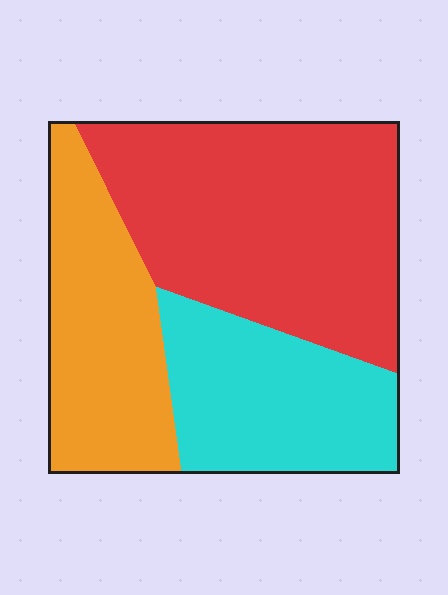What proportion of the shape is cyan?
Cyan takes up between a sixth and a third of the shape.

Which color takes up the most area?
Red, at roughly 45%.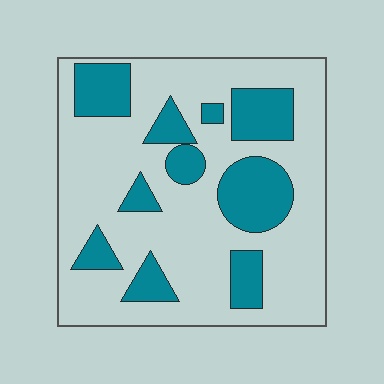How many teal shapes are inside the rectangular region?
10.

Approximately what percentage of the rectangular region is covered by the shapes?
Approximately 25%.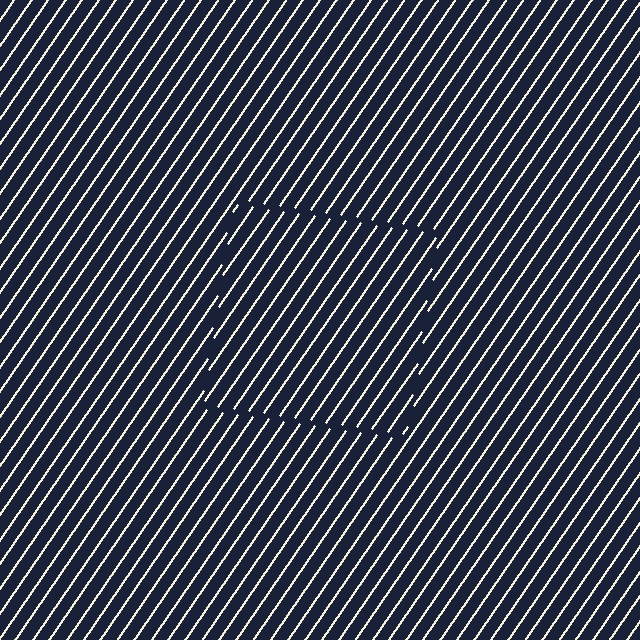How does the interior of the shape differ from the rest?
The interior of the shape contains the same grating, shifted by half a period — the contour is defined by the phase discontinuity where line-ends from the inner and outer gratings abut.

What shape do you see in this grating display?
An illusory square. The interior of the shape contains the same grating, shifted by half a period — the contour is defined by the phase discontinuity where line-ends from the inner and outer gratings abut.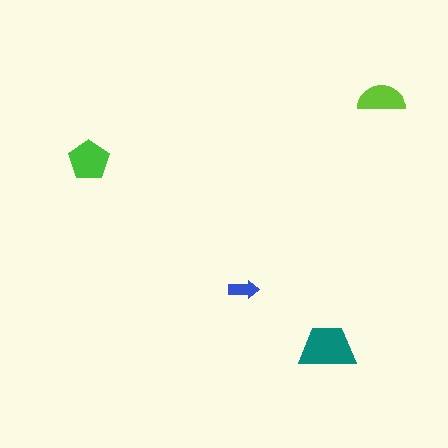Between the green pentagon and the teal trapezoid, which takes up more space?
The teal trapezoid.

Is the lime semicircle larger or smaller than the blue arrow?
Larger.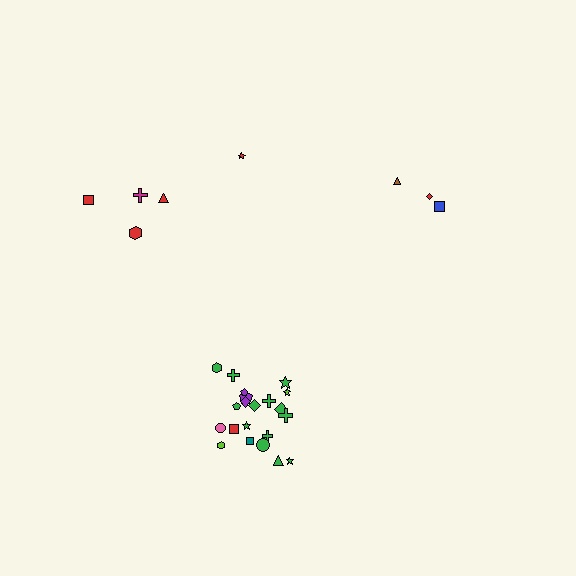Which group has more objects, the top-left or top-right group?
The top-left group.